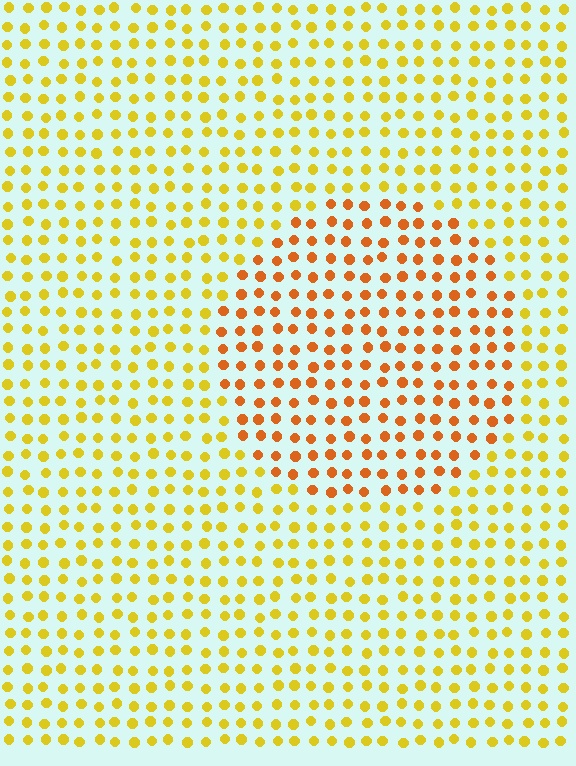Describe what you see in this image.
The image is filled with small yellow elements in a uniform arrangement. A circle-shaped region is visible where the elements are tinted to a slightly different hue, forming a subtle color boundary.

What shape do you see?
I see a circle.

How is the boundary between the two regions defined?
The boundary is defined purely by a slight shift in hue (about 32 degrees). Spacing, size, and orientation are identical on both sides.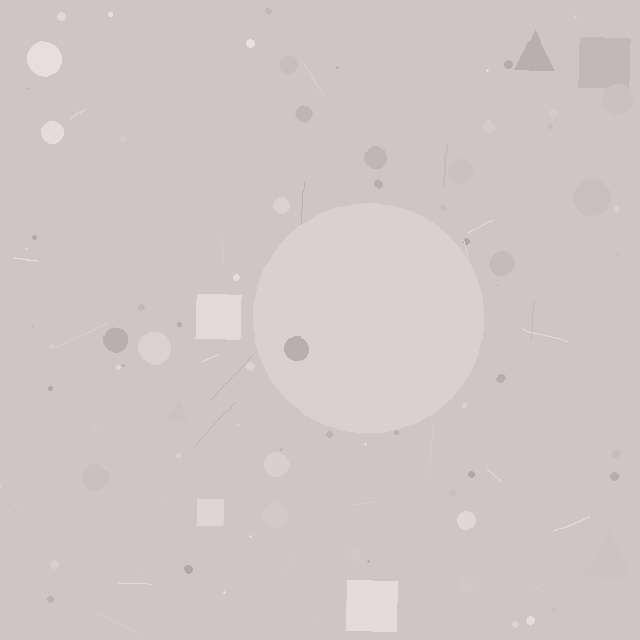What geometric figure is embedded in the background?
A circle is embedded in the background.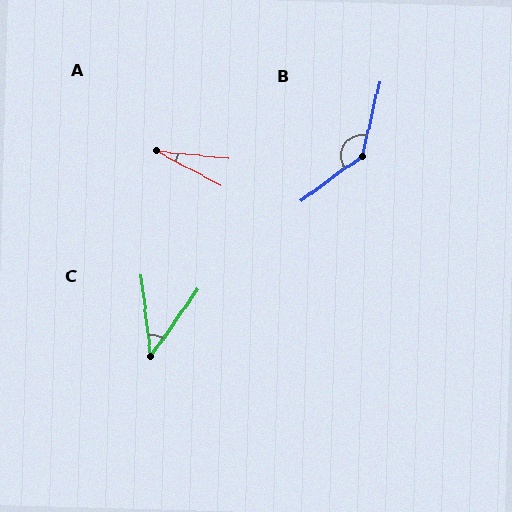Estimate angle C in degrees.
Approximately 42 degrees.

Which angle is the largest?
B, at approximately 140 degrees.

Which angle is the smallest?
A, at approximately 23 degrees.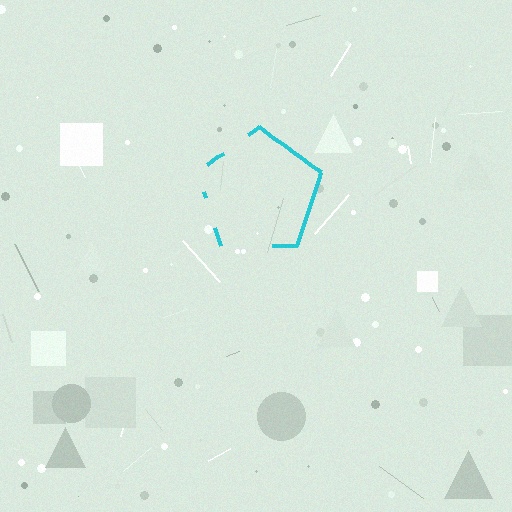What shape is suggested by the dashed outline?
The dashed outline suggests a pentagon.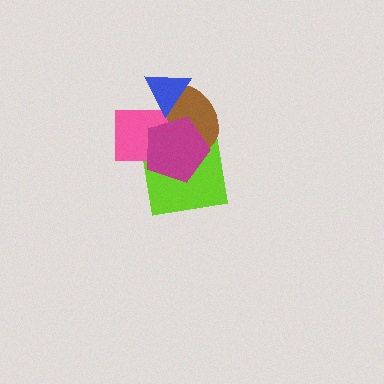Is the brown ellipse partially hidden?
Yes, it is partially covered by another shape.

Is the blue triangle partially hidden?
No, no other shape covers it.